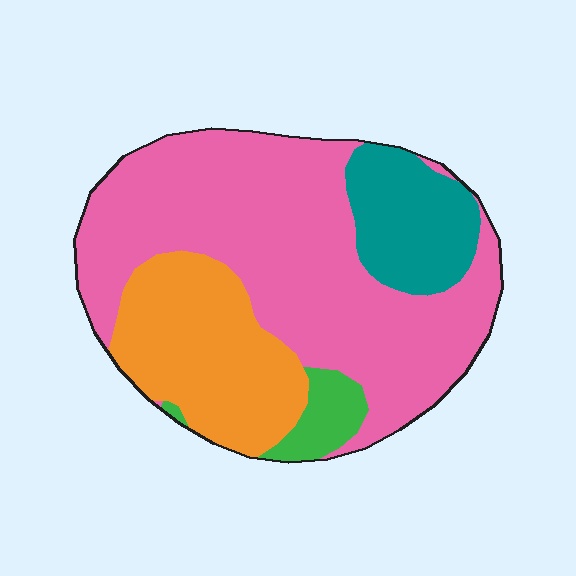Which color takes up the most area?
Pink, at roughly 55%.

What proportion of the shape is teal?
Teal takes up about one eighth (1/8) of the shape.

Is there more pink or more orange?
Pink.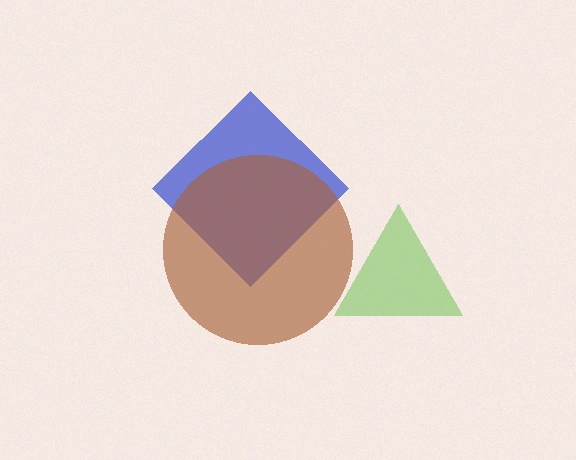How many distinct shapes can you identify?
There are 3 distinct shapes: a lime triangle, a blue diamond, a brown circle.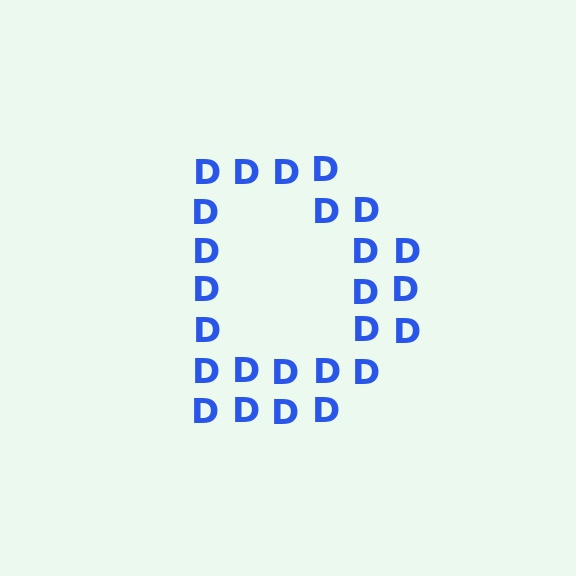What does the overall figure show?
The overall figure shows the letter D.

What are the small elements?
The small elements are letter D's.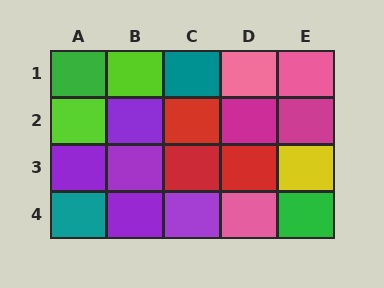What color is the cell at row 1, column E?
Pink.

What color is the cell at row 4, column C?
Purple.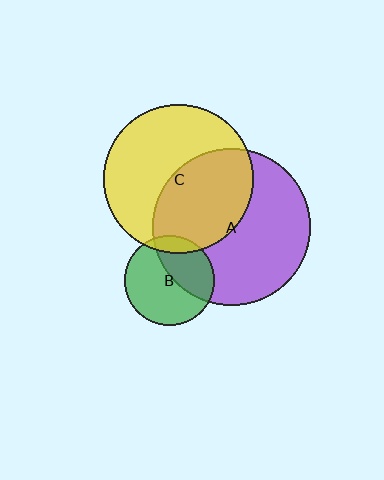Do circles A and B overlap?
Yes.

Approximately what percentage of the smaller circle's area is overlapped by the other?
Approximately 40%.